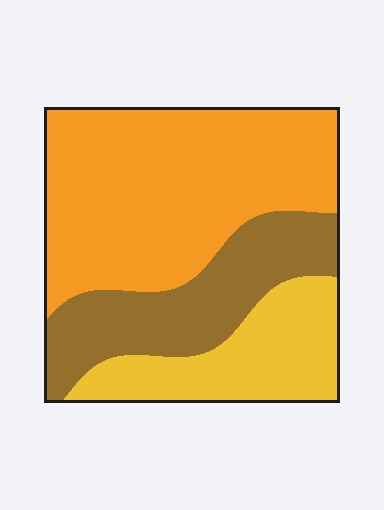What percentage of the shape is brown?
Brown covers 26% of the shape.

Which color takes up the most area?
Orange, at roughly 50%.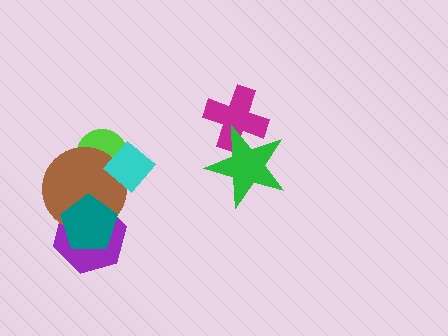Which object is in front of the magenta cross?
The green star is in front of the magenta cross.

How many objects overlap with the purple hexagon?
2 objects overlap with the purple hexagon.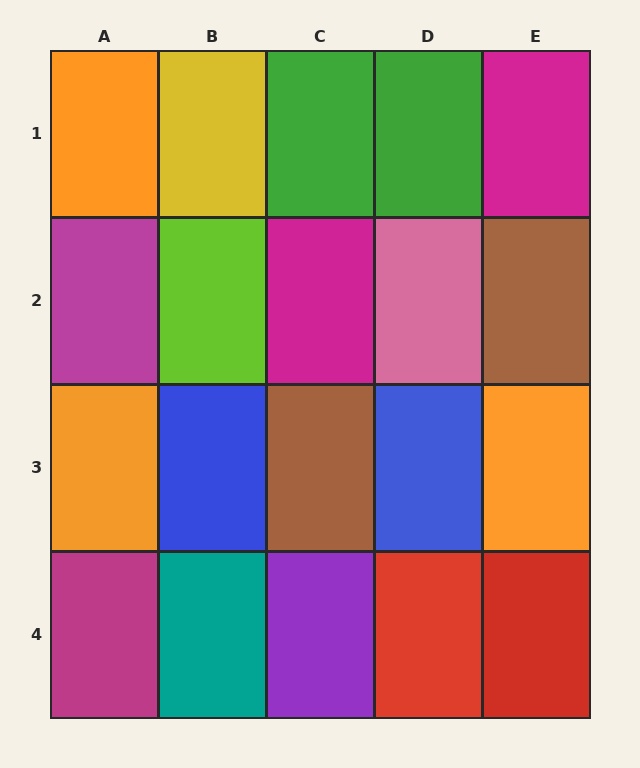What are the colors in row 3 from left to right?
Orange, blue, brown, blue, orange.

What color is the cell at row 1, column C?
Green.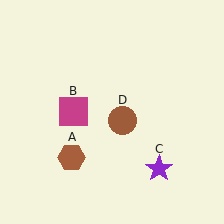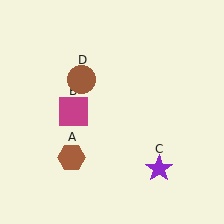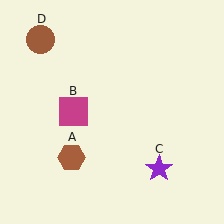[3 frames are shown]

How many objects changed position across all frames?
1 object changed position: brown circle (object D).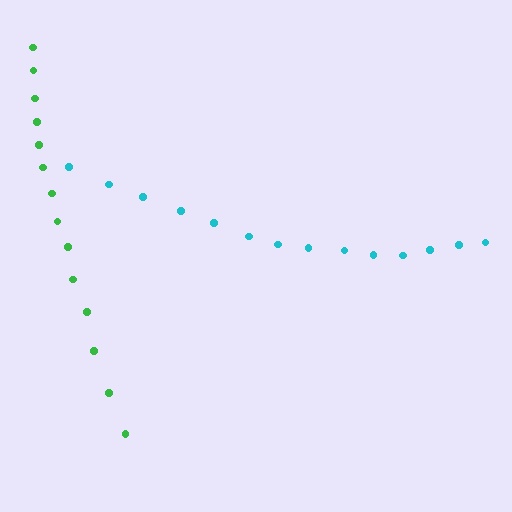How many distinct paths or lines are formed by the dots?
There are 2 distinct paths.